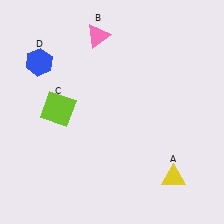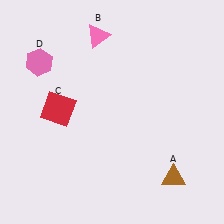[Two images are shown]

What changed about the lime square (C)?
In Image 1, C is lime. In Image 2, it changed to red.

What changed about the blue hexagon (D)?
In Image 1, D is blue. In Image 2, it changed to pink.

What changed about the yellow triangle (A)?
In Image 1, A is yellow. In Image 2, it changed to brown.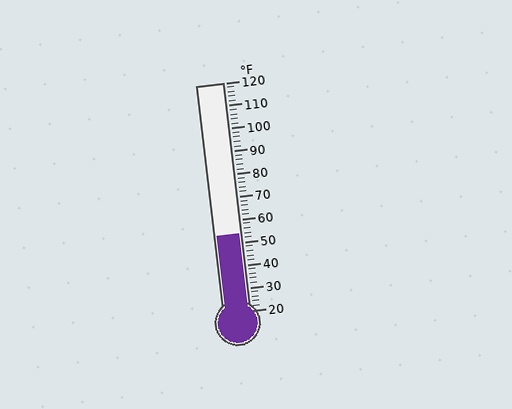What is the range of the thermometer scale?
The thermometer scale ranges from 20°F to 120°F.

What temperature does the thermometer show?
The thermometer shows approximately 54°F.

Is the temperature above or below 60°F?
The temperature is below 60°F.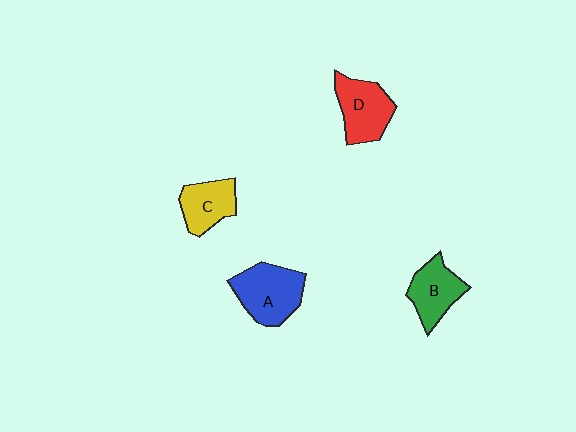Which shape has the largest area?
Shape A (blue).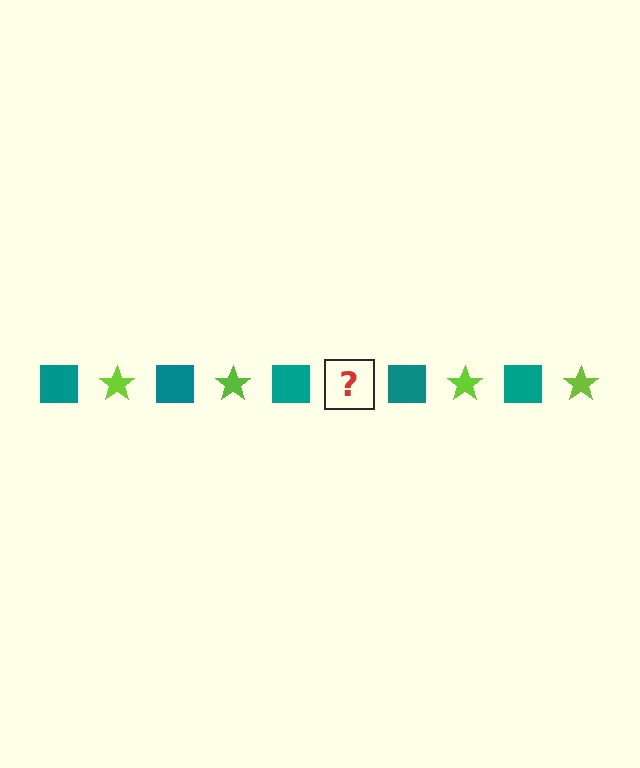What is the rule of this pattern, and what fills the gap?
The rule is that the pattern alternates between teal square and lime star. The gap should be filled with a lime star.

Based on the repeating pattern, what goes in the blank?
The blank should be a lime star.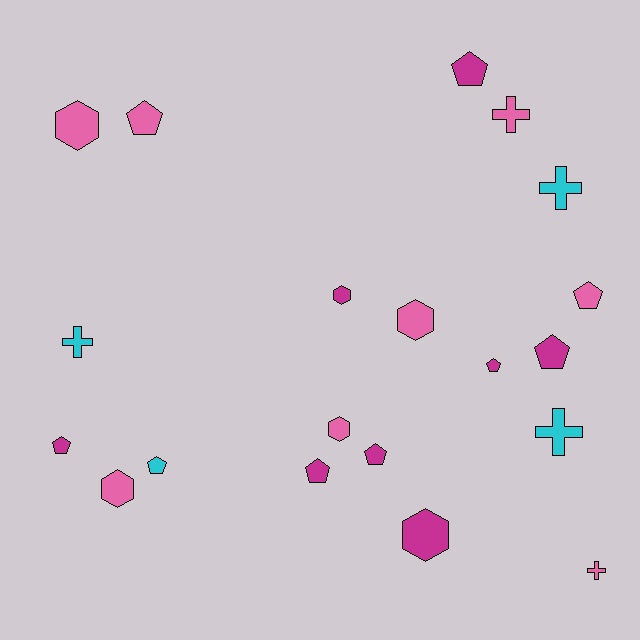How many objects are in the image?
There are 20 objects.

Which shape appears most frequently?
Pentagon, with 9 objects.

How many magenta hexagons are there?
There are 2 magenta hexagons.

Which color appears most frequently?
Pink, with 8 objects.